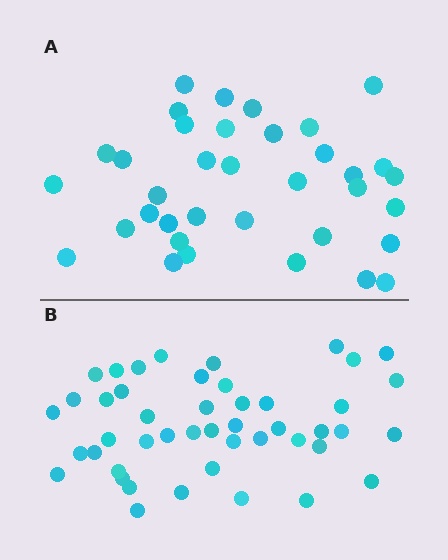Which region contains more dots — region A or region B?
Region B (the bottom region) has more dots.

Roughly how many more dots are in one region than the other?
Region B has roughly 10 or so more dots than region A.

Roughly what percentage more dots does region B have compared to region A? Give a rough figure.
About 30% more.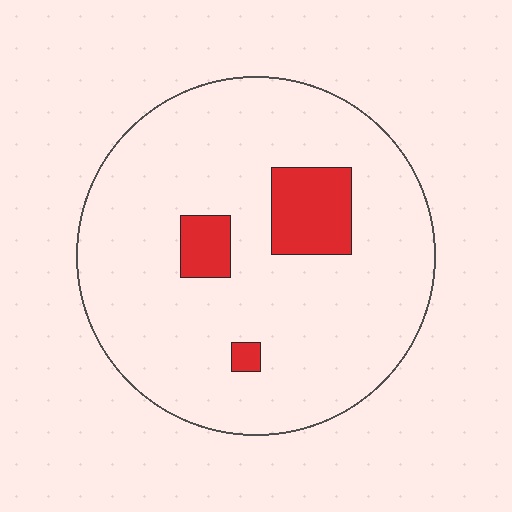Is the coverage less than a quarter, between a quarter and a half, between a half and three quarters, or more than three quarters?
Less than a quarter.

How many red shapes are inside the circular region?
3.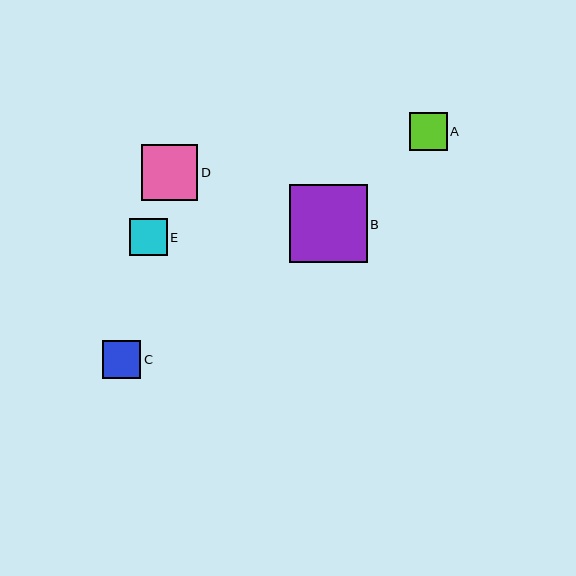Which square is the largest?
Square B is the largest with a size of approximately 78 pixels.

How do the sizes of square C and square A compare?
Square C and square A are approximately the same size.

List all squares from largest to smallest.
From largest to smallest: B, D, C, A, E.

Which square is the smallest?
Square E is the smallest with a size of approximately 38 pixels.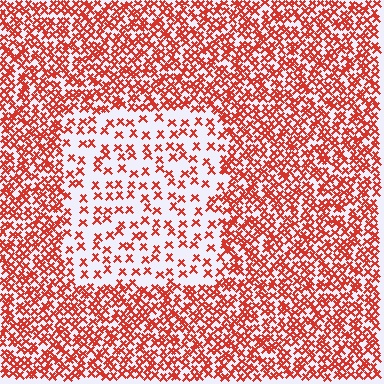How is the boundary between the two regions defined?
The boundary is defined by a change in element density (approximately 2.6x ratio). All elements are the same color, size, and shape.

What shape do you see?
I see a rectangle.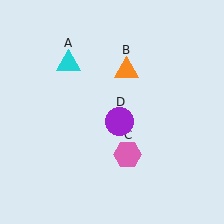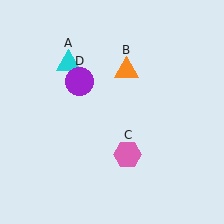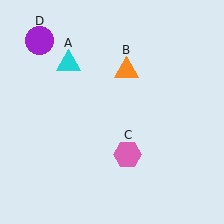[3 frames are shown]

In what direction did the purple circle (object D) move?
The purple circle (object D) moved up and to the left.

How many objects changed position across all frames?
1 object changed position: purple circle (object D).